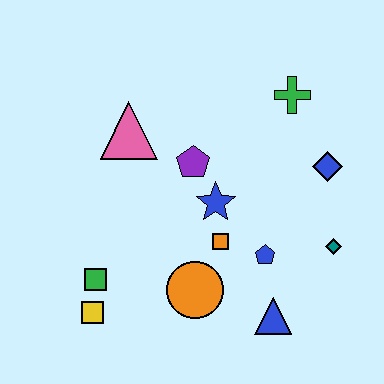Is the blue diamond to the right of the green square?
Yes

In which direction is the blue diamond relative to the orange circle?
The blue diamond is to the right of the orange circle.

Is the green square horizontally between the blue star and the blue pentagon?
No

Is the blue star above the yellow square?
Yes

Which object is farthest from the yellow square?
The green cross is farthest from the yellow square.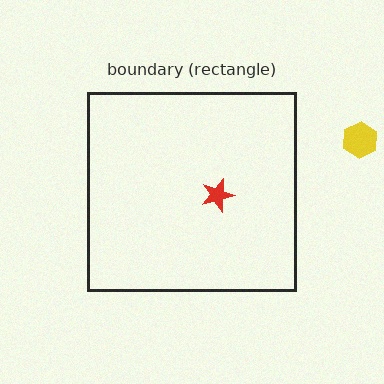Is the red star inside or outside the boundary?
Inside.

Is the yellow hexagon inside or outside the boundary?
Outside.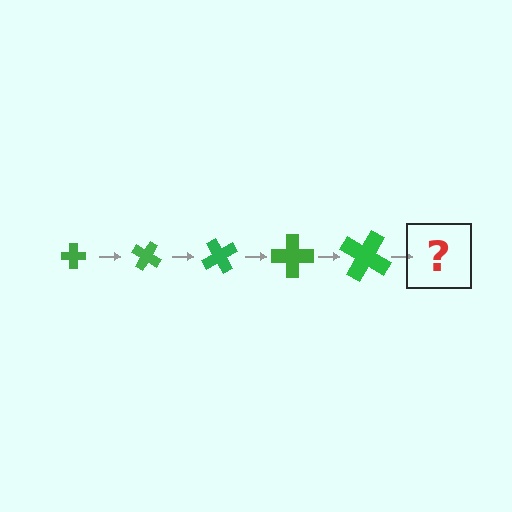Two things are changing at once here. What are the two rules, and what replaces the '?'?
The two rules are that the cross grows larger each step and it rotates 30 degrees each step. The '?' should be a cross, larger than the previous one and rotated 150 degrees from the start.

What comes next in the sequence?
The next element should be a cross, larger than the previous one and rotated 150 degrees from the start.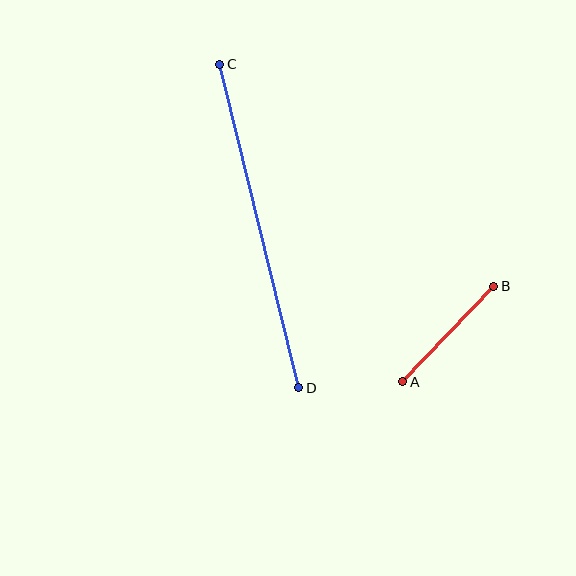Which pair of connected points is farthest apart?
Points C and D are farthest apart.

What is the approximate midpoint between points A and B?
The midpoint is at approximately (448, 334) pixels.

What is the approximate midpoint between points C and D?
The midpoint is at approximately (259, 226) pixels.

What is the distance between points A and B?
The distance is approximately 132 pixels.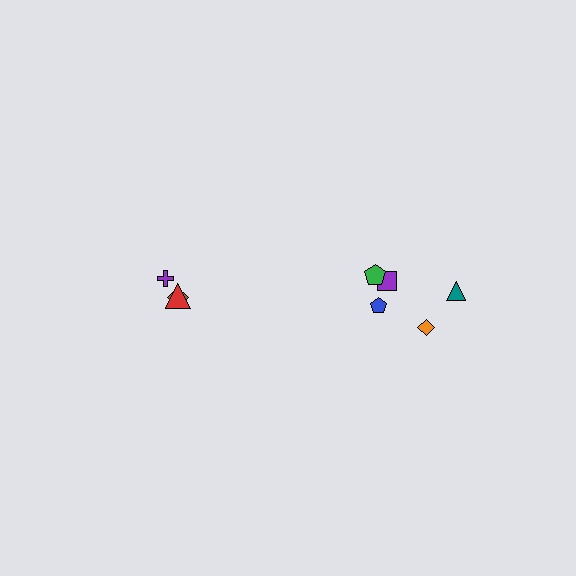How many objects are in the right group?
There are 5 objects.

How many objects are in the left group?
There are 3 objects.